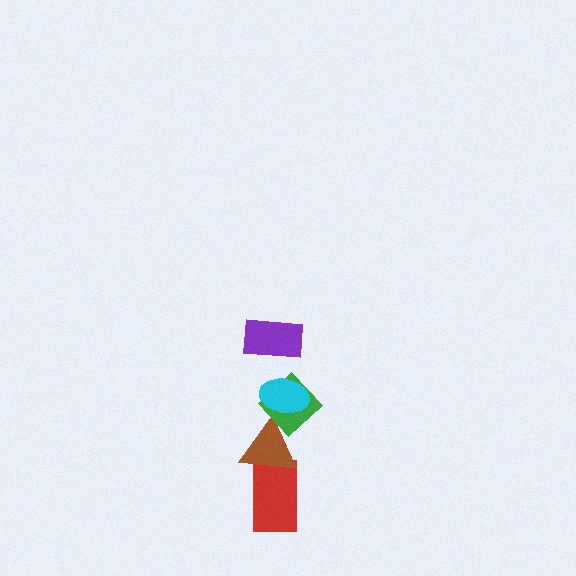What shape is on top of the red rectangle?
The brown triangle is on top of the red rectangle.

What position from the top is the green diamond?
The green diamond is 3rd from the top.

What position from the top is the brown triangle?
The brown triangle is 4th from the top.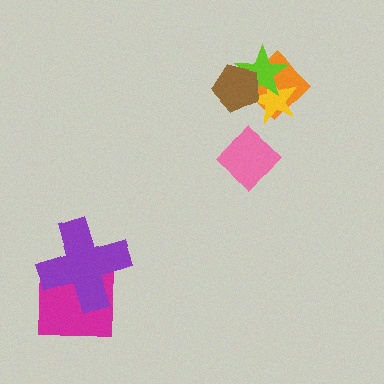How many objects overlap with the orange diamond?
3 objects overlap with the orange diamond.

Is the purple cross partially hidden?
No, no other shape covers it.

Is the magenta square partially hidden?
Yes, it is partially covered by another shape.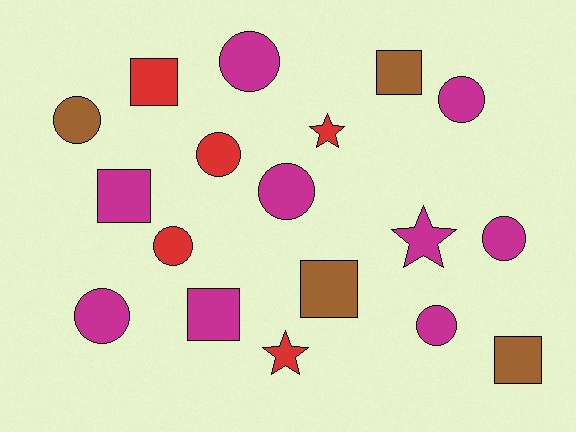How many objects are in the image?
There are 18 objects.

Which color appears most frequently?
Magenta, with 9 objects.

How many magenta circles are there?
There are 6 magenta circles.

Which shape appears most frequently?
Circle, with 9 objects.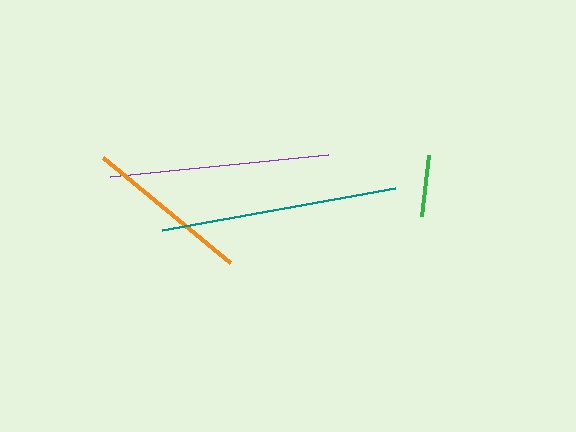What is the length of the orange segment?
The orange segment is approximately 164 pixels long.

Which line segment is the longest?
The teal line is the longest at approximately 237 pixels.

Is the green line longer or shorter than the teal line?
The teal line is longer than the green line.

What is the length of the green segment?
The green segment is approximately 62 pixels long.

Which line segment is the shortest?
The green line is the shortest at approximately 62 pixels.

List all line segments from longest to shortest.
From longest to shortest: teal, purple, orange, green.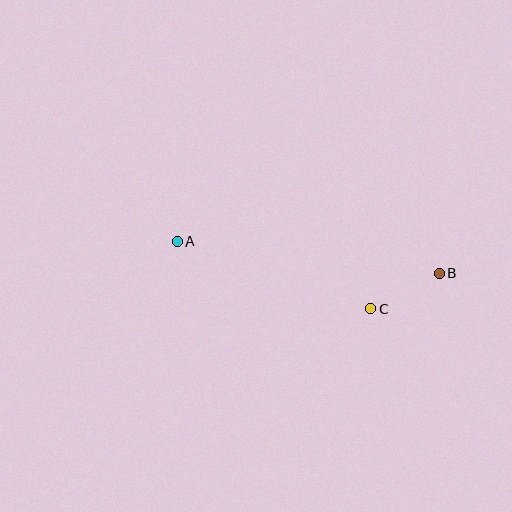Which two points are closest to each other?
Points B and C are closest to each other.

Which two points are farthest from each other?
Points A and B are farthest from each other.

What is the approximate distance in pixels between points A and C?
The distance between A and C is approximately 205 pixels.